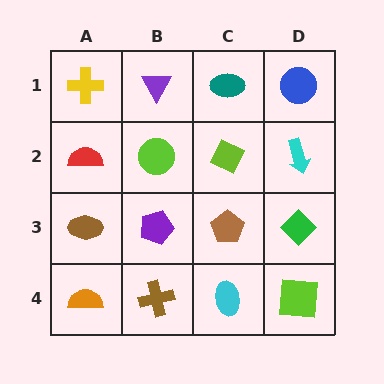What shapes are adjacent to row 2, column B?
A purple triangle (row 1, column B), a purple pentagon (row 3, column B), a red semicircle (row 2, column A), a lime diamond (row 2, column C).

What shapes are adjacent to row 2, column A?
A yellow cross (row 1, column A), a brown ellipse (row 3, column A), a lime circle (row 2, column B).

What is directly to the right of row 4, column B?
A cyan ellipse.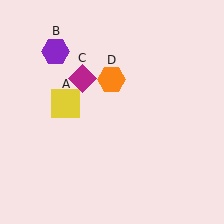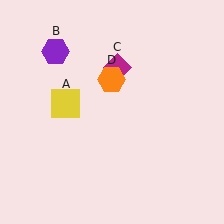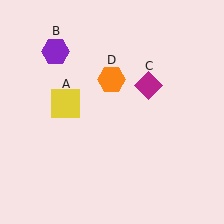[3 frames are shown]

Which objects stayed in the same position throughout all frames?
Yellow square (object A) and purple hexagon (object B) and orange hexagon (object D) remained stationary.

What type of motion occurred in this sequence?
The magenta diamond (object C) rotated clockwise around the center of the scene.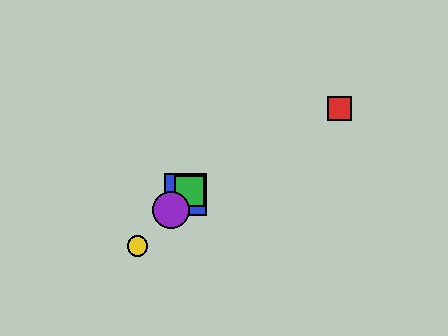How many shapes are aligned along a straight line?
4 shapes (the blue square, the green square, the yellow circle, the purple circle) are aligned along a straight line.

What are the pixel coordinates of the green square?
The green square is at (189, 191).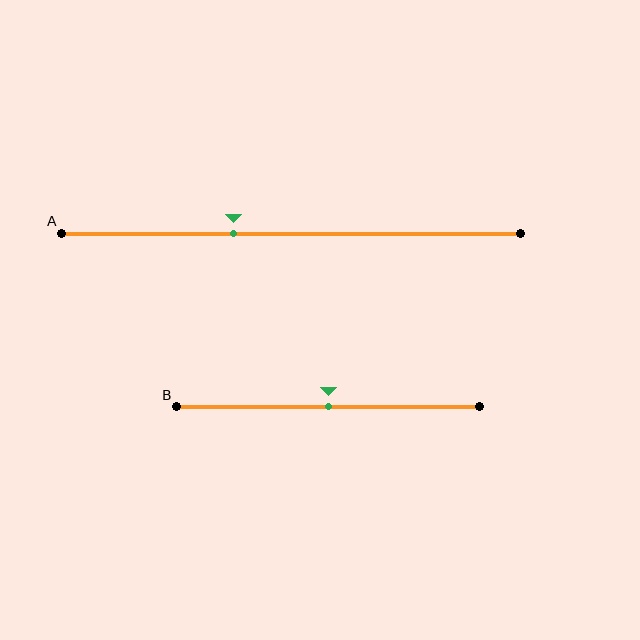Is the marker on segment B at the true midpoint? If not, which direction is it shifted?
Yes, the marker on segment B is at the true midpoint.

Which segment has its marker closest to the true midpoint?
Segment B has its marker closest to the true midpoint.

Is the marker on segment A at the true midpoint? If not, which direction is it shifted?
No, the marker on segment A is shifted to the left by about 13% of the segment length.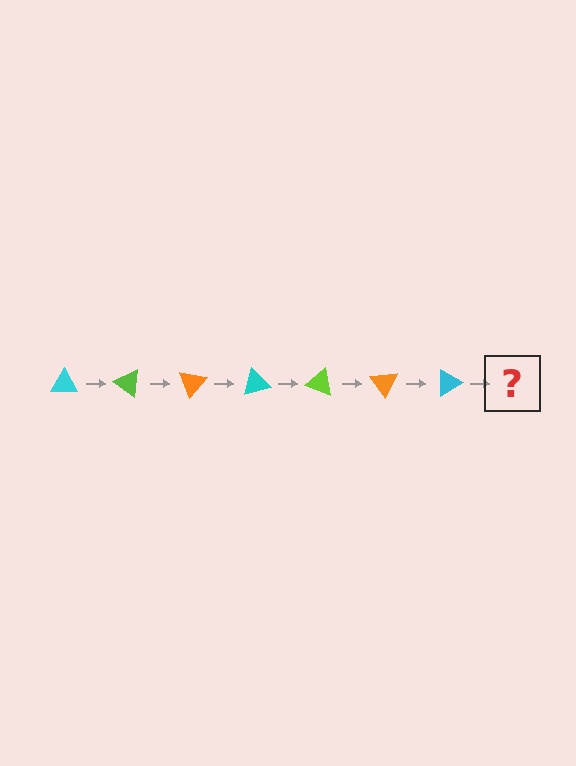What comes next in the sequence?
The next element should be a lime triangle, rotated 245 degrees from the start.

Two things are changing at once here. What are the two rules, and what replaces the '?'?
The two rules are that it rotates 35 degrees each step and the color cycles through cyan, lime, and orange. The '?' should be a lime triangle, rotated 245 degrees from the start.